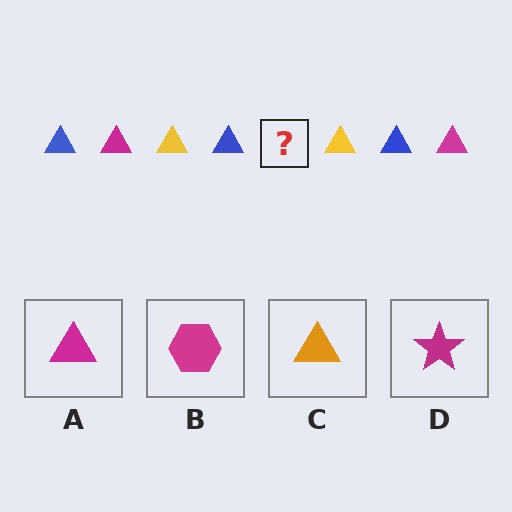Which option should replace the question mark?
Option A.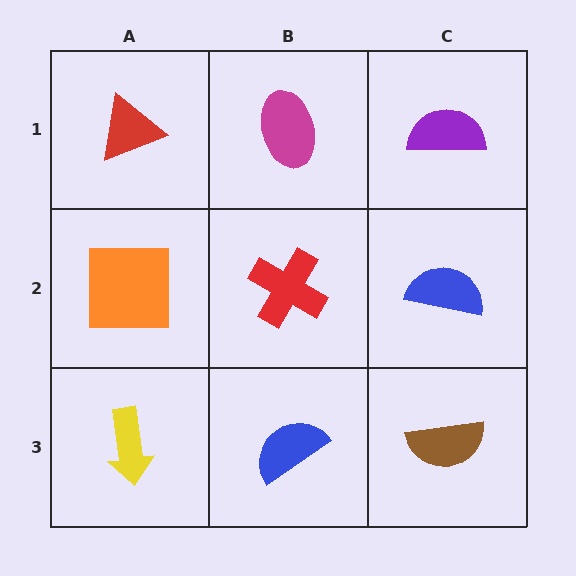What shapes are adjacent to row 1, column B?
A red cross (row 2, column B), a red triangle (row 1, column A), a purple semicircle (row 1, column C).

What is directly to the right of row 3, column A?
A blue semicircle.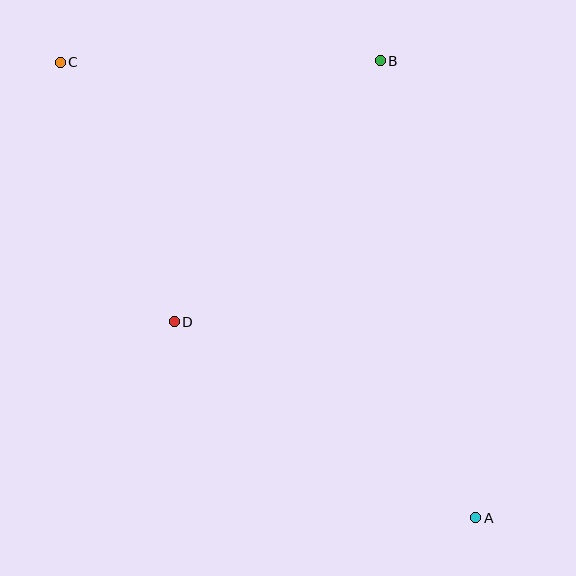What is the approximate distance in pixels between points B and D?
The distance between B and D is approximately 332 pixels.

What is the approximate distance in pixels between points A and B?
The distance between A and B is approximately 467 pixels.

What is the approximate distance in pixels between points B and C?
The distance between B and C is approximately 320 pixels.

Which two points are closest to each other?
Points C and D are closest to each other.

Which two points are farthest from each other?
Points A and C are farthest from each other.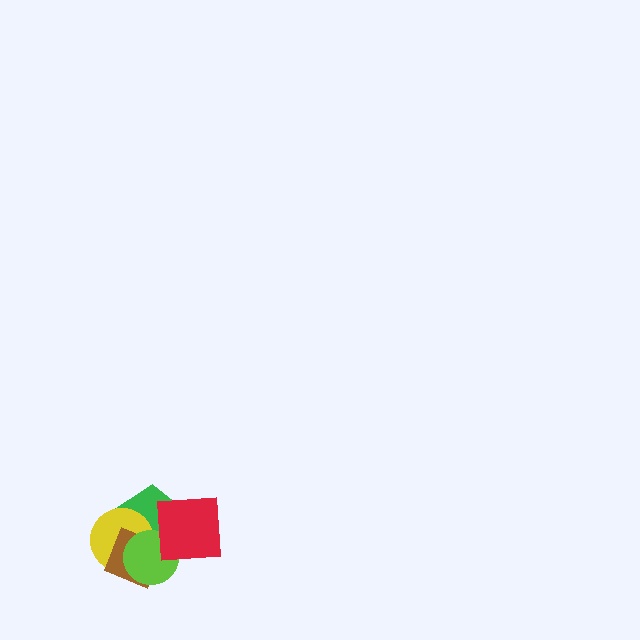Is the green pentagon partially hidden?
Yes, it is partially covered by another shape.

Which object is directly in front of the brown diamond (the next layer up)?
The lime circle is directly in front of the brown diamond.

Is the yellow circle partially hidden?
Yes, it is partially covered by another shape.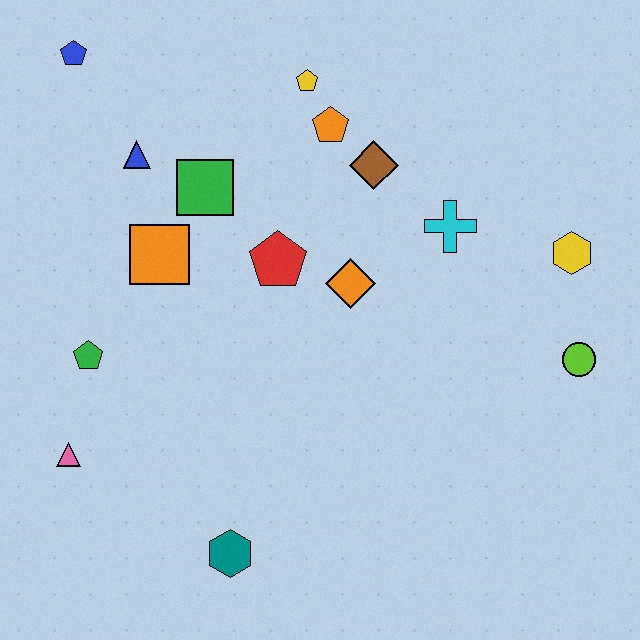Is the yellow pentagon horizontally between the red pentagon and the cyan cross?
Yes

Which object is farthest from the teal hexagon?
The blue pentagon is farthest from the teal hexagon.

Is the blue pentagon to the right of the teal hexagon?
No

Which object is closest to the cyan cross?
The brown diamond is closest to the cyan cross.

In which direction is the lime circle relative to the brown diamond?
The lime circle is to the right of the brown diamond.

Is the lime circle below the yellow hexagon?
Yes